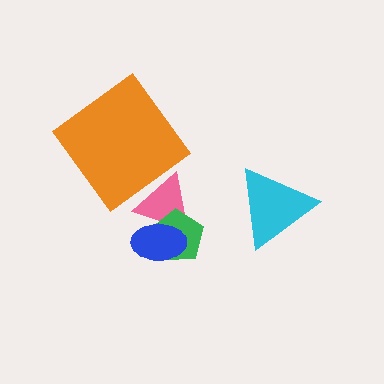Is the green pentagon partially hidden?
Yes, it is partially covered by another shape.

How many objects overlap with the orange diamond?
0 objects overlap with the orange diamond.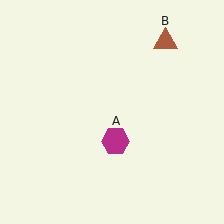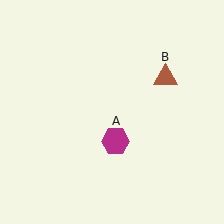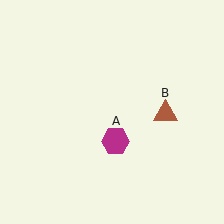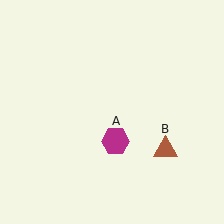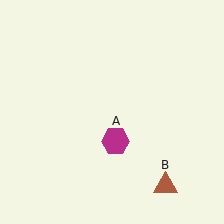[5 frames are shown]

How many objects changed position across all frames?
1 object changed position: brown triangle (object B).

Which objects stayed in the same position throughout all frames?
Magenta hexagon (object A) remained stationary.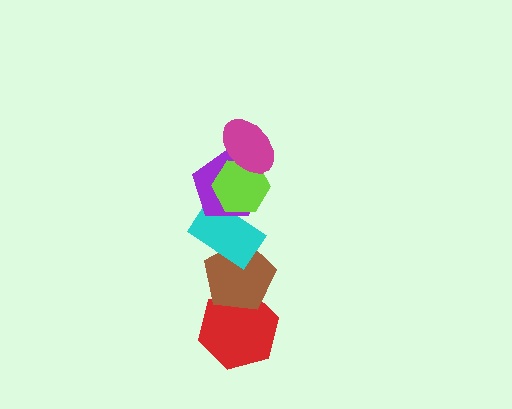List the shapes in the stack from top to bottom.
From top to bottom: the magenta ellipse, the lime hexagon, the purple pentagon, the cyan rectangle, the brown pentagon, the red hexagon.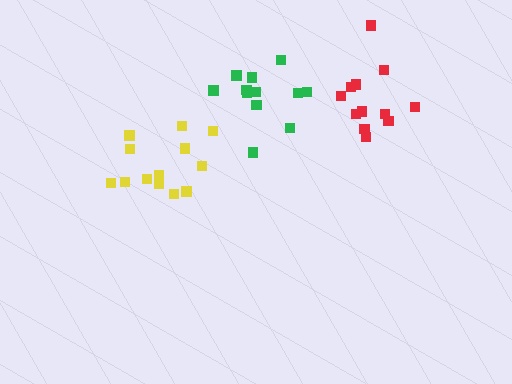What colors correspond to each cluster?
The clusters are colored: green, red, yellow.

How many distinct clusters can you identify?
There are 3 distinct clusters.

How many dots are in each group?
Group 1: 12 dots, Group 2: 12 dots, Group 3: 13 dots (37 total).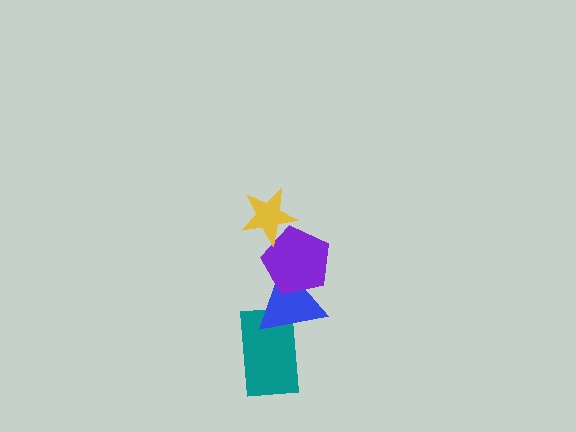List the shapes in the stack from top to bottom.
From top to bottom: the yellow star, the purple pentagon, the blue triangle, the teal rectangle.